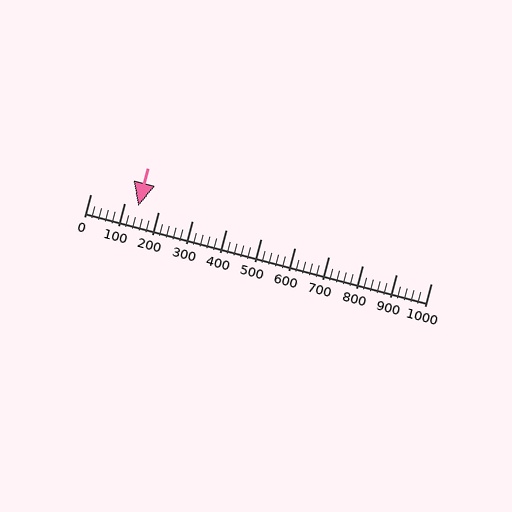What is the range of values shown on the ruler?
The ruler shows values from 0 to 1000.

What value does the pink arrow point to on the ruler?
The pink arrow points to approximately 140.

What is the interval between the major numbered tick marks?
The major tick marks are spaced 100 units apart.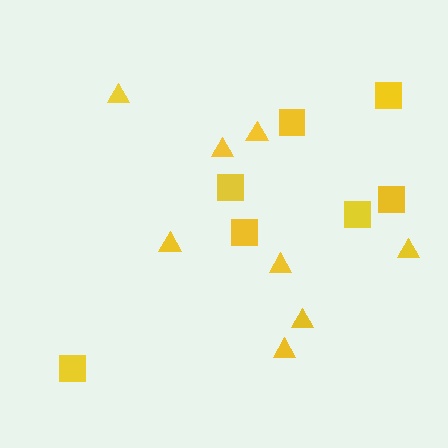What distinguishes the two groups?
There are 2 groups: one group of squares (7) and one group of triangles (8).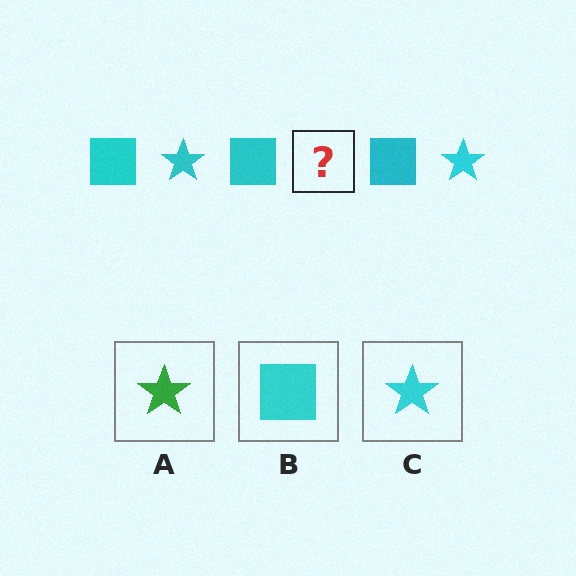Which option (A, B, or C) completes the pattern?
C.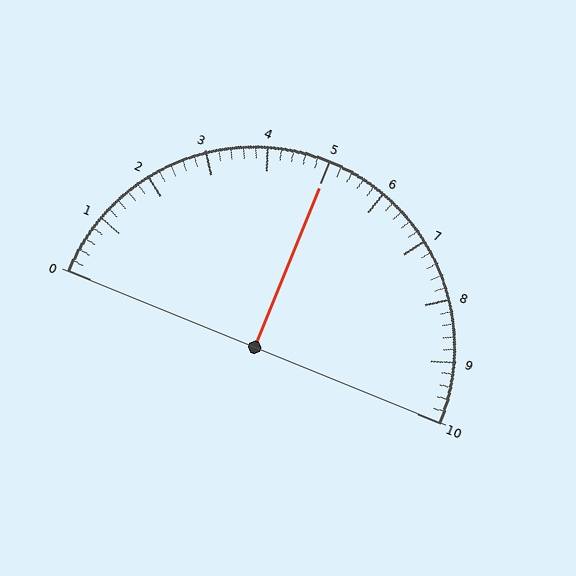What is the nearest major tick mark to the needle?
The nearest major tick mark is 5.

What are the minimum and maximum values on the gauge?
The gauge ranges from 0 to 10.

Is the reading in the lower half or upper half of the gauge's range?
The reading is in the upper half of the range (0 to 10).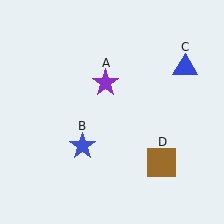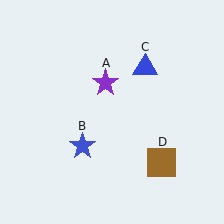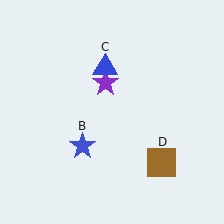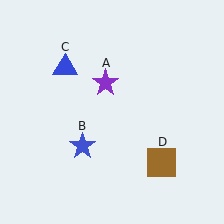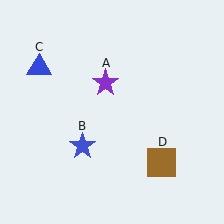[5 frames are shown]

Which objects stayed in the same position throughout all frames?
Purple star (object A) and blue star (object B) and brown square (object D) remained stationary.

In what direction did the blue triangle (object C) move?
The blue triangle (object C) moved left.